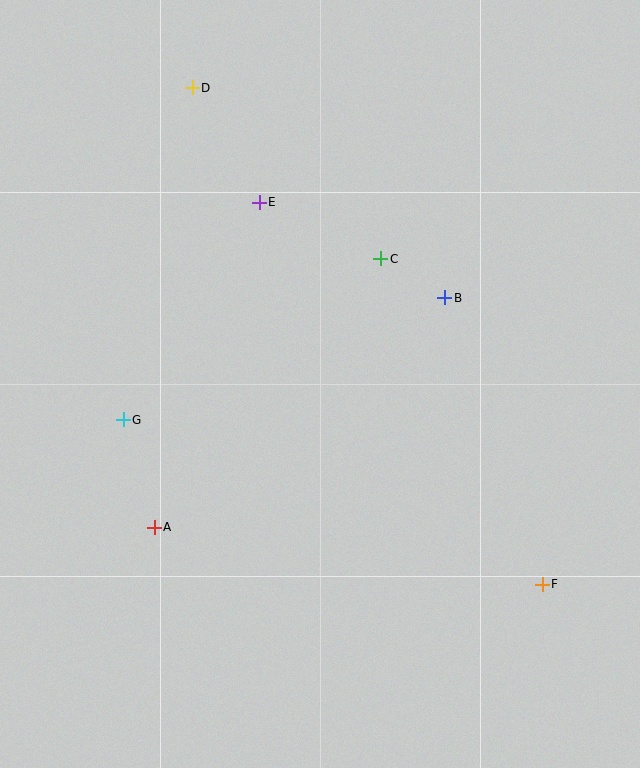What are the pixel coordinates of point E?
Point E is at (259, 202).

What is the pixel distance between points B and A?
The distance between B and A is 370 pixels.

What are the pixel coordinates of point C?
Point C is at (381, 259).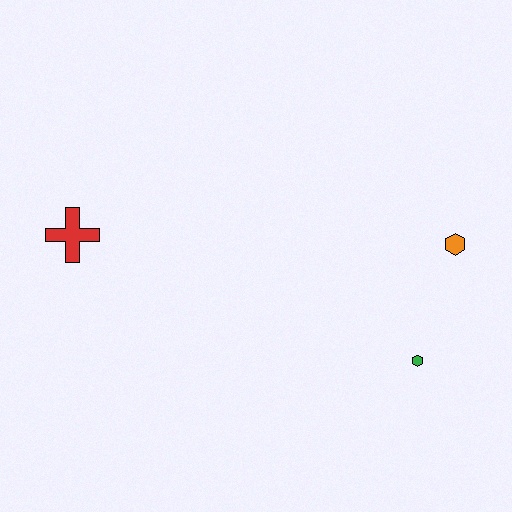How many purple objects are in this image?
There are no purple objects.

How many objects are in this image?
There are 3 objects.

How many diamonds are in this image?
There are no diamonds.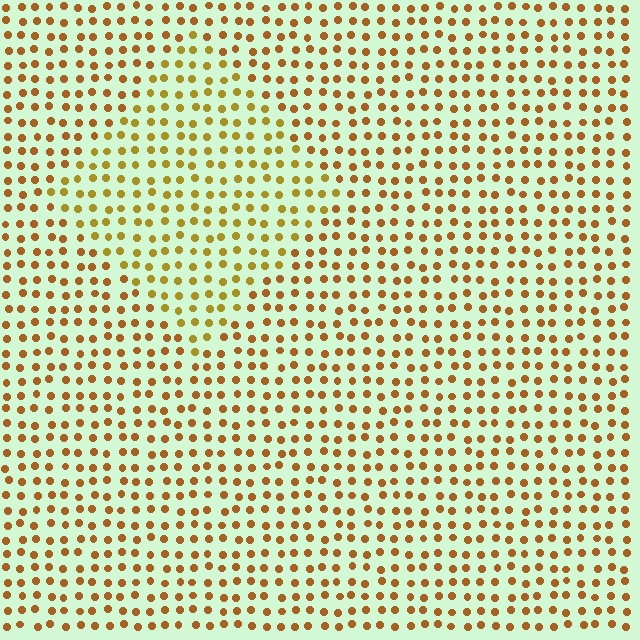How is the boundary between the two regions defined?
The boundary is defined purely by a slight shift in hue (about 22 degrees). Spacing, size, and orientation are identical on both sides.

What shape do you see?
I see a diamond.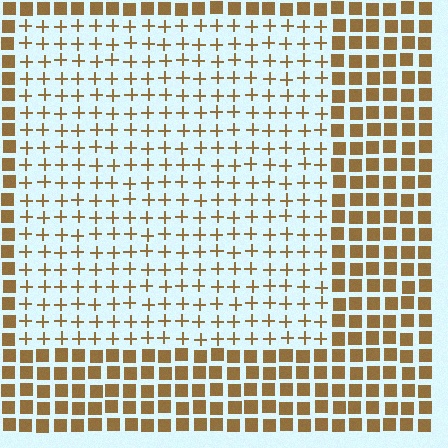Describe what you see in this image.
The image is filled with small brown elements arranged in a uniform grid. A rectangle-shaped region contains plus signs, while the surrounding area contains squares. The boundary is defined purely by the change in element shape.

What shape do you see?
I see a rectangle.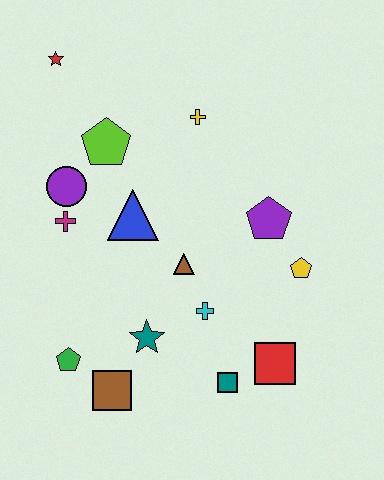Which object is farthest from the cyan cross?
The red star is farthest from the cyan cross.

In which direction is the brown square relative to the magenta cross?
The brown square is below the magenta cross.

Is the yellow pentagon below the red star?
Yes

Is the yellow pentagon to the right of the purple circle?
Yes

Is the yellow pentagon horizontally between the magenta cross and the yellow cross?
No